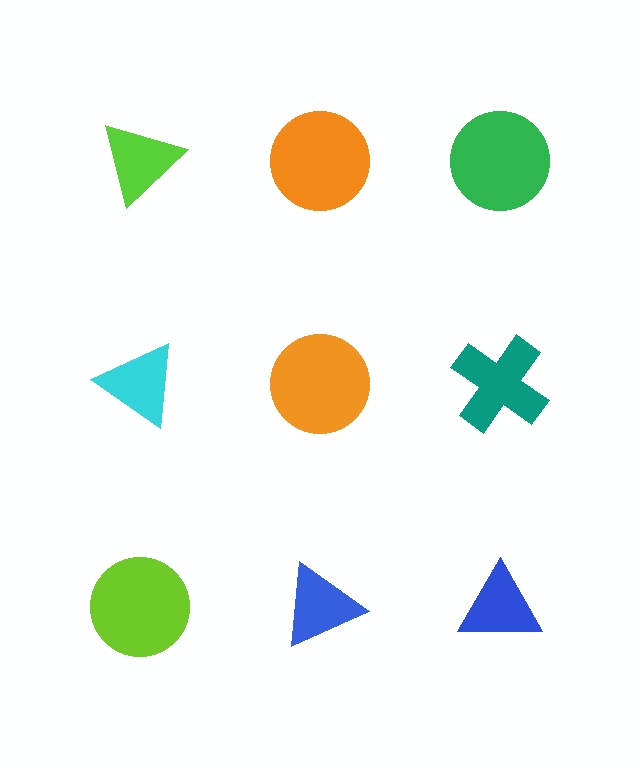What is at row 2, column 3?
A teal cross.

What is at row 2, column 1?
A cyan triangle.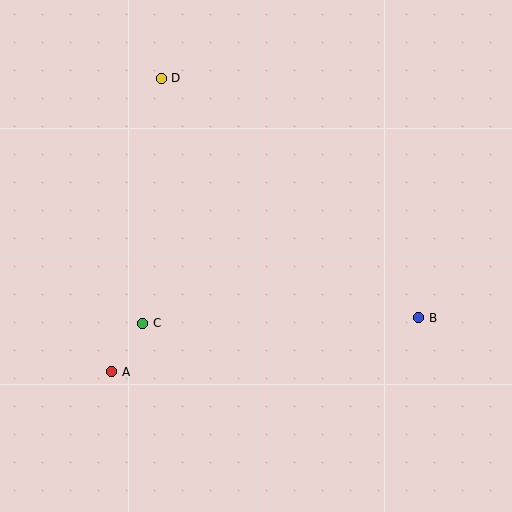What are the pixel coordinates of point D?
Point D is at (161, 78).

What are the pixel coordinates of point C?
Point C is at (143, 323).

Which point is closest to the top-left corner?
Point D is closest to the top-left corner.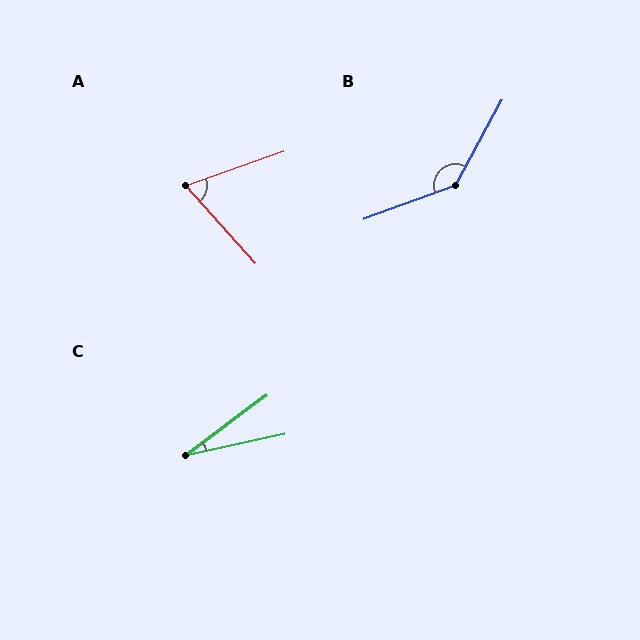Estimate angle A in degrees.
Approximately 67 degrees.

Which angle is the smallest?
C, at approximately 24 degrees.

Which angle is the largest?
B, at approximately 139 degrees.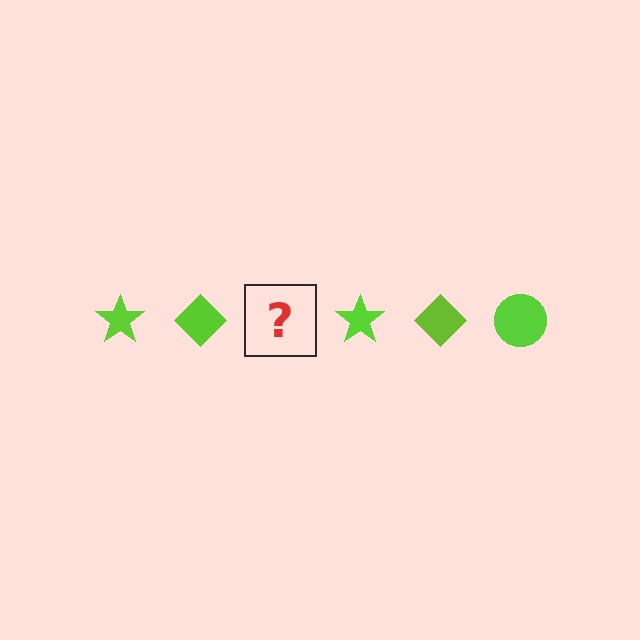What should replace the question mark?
The question mark should be replaced with a lime circle.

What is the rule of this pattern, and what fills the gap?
The rule is that the pattern cycles through star, diamond, circle shapes in lime. The gap should be filled with a lime circle.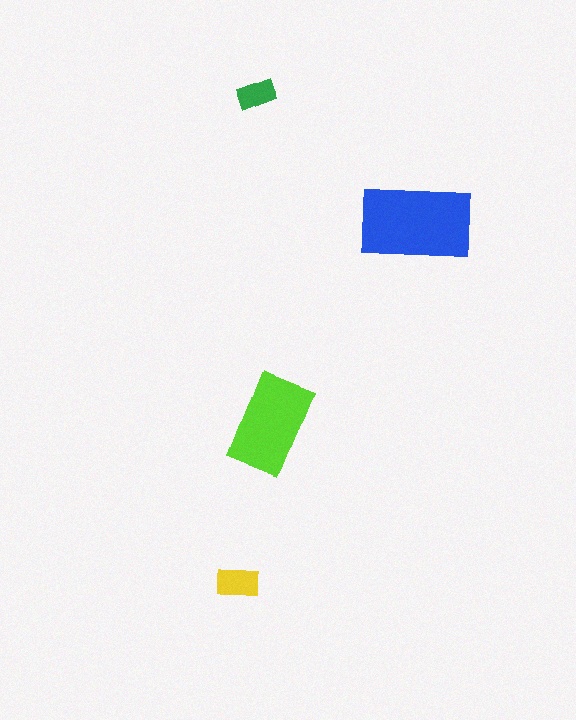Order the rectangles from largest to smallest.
the blue one, the lime one, the yellow one, the green one.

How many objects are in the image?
There are 4 objects in the image.